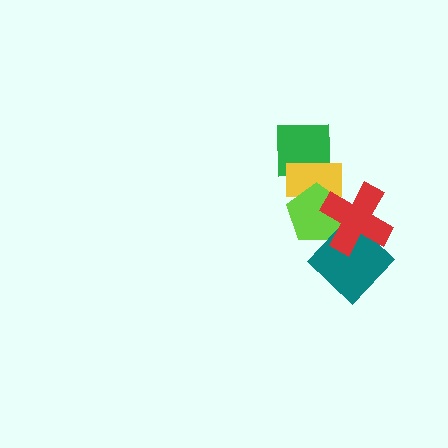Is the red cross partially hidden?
No, no other shape covers it.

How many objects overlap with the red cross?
2 objects overlap with the red cross.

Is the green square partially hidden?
Yes, it is partially covered by another shape.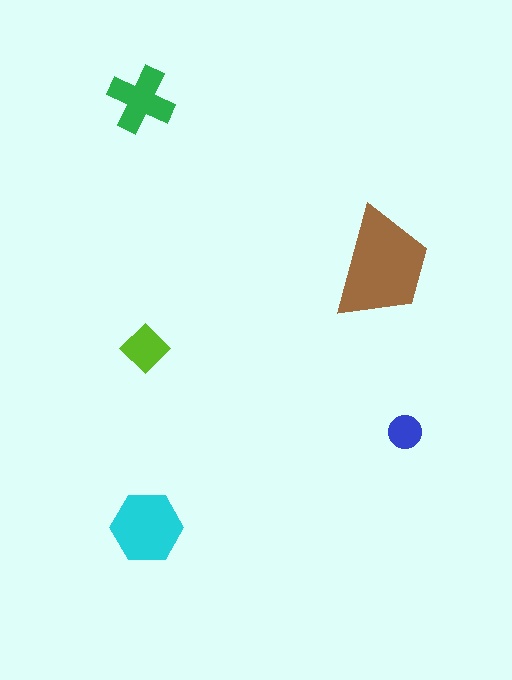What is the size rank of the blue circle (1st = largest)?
5th.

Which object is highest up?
The green cross is topmost.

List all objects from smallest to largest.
The blue circle, the lime diamond, the green cross, the cyan hexagon, the brown trapezoid.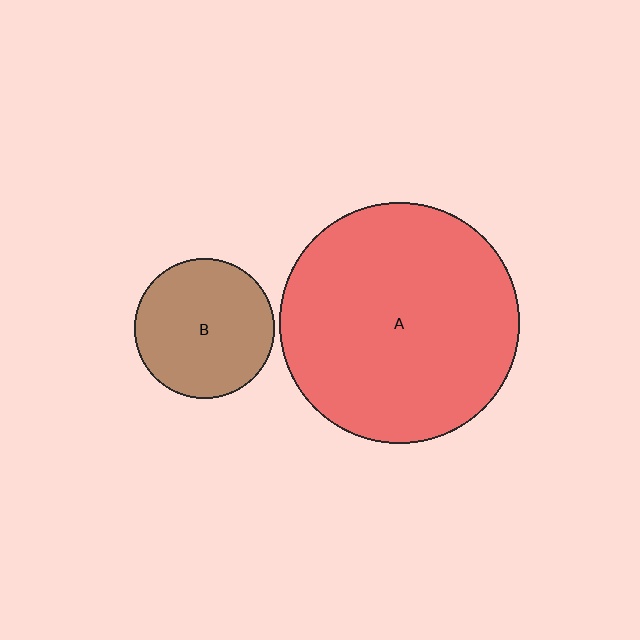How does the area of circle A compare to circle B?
Approximately 2.9 times.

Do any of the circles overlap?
No, none of the circles overlap.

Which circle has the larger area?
Circle A (red).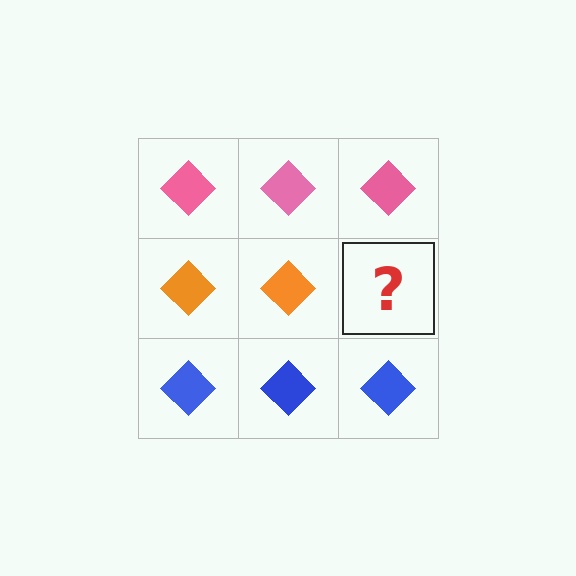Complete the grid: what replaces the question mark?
The question mark should be replaced with an orange diamond.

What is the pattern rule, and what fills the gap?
The rule is that each row has a consistent color. The gap should be filled with an orange diamond.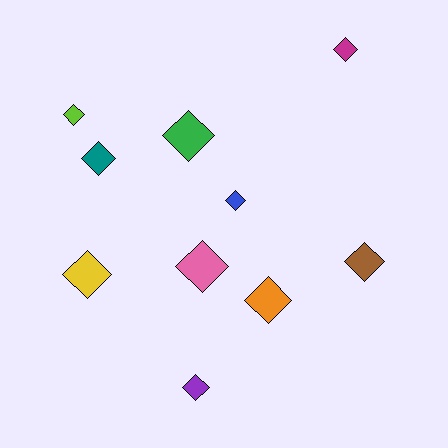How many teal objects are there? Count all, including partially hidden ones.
There is 1 teal object.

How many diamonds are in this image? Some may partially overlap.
There are 10 diamonds.